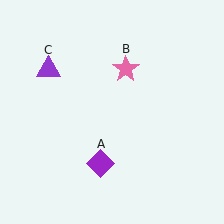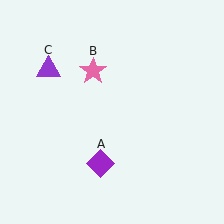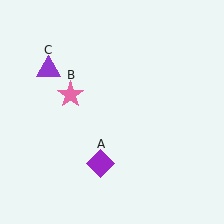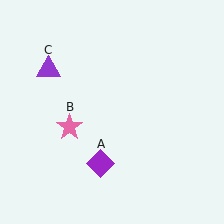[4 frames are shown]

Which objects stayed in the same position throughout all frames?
Purple diamond (object A) and purple triangle (object C) remained stationary.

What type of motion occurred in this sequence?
The pink star (object B) rotated counterclockwise around the center of the scene.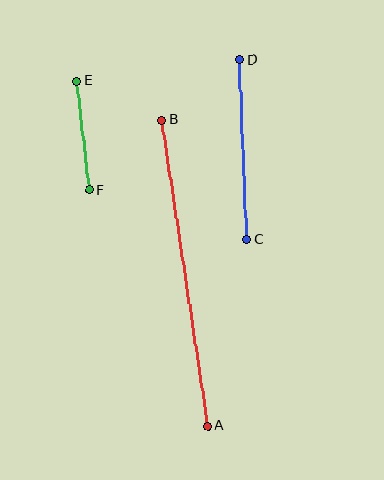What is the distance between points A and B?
The distance is approximately 309 pixels.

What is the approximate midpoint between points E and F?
The midpoint is at approximately (83, 136) pixels.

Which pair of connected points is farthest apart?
Points A and B are farthest apart.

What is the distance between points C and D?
The distance is approximately 180 pixels.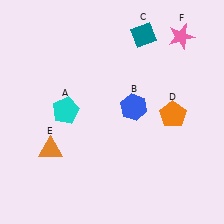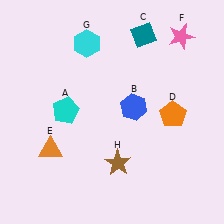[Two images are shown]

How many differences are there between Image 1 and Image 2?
There are 2 differences between the two images.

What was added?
A cyan hexagon (G), a brown star (H) were added in Image 2.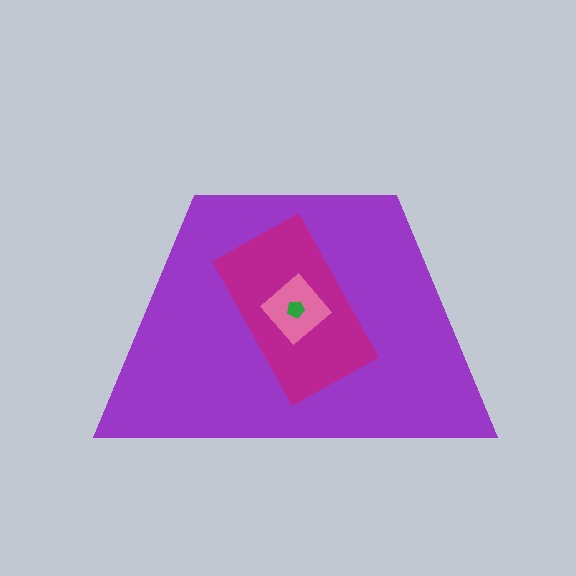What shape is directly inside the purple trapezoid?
The magenta rectangle.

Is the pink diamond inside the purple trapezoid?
Yes.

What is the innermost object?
The green pentagon.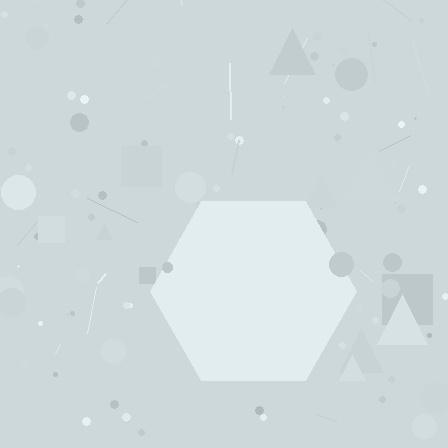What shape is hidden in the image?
A hexagon is hidden in the image.